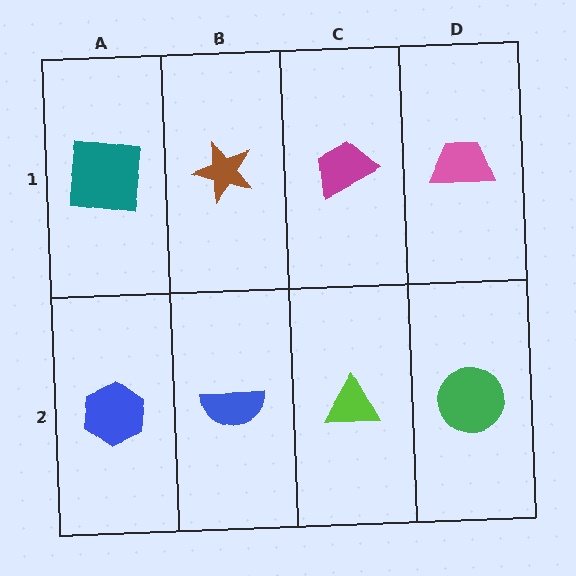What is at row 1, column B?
A brown star.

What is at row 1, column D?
A pink trapezoid.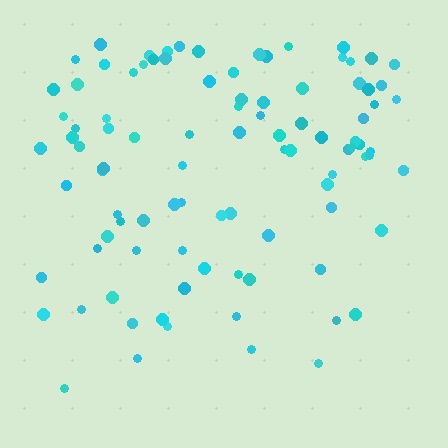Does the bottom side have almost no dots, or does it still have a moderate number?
Still a moderate number, just noticeably fewer than the top.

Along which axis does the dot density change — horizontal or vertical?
Vertical.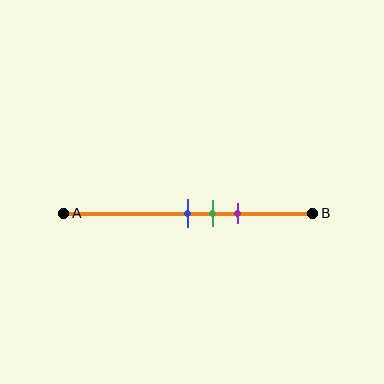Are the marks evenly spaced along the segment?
Yes, the marks are approximately evenly spaced.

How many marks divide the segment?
There are 3 marks dividing the segment.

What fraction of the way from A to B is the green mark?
The green mark is approximately 60% (0.6) of the way from A to B.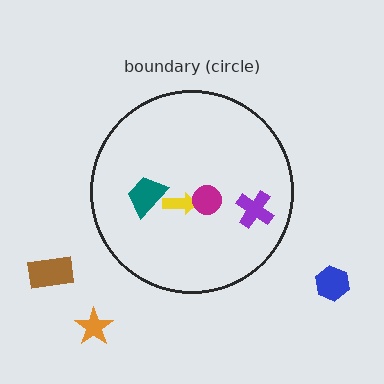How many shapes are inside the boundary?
4 inside, 3 outside.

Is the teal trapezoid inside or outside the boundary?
Inside.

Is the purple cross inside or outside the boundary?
Inside.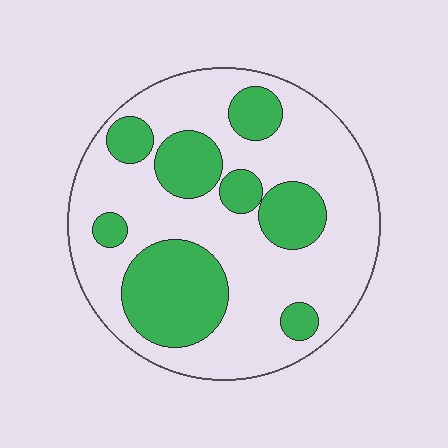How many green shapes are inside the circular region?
8.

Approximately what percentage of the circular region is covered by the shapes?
Approximately 30%.